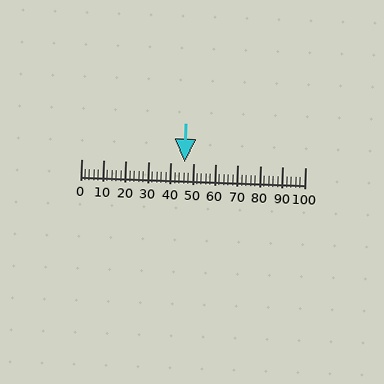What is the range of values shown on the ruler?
The ruler shows values from 0 to 100.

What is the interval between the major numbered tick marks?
The major tick marks are spaced 10 units apart.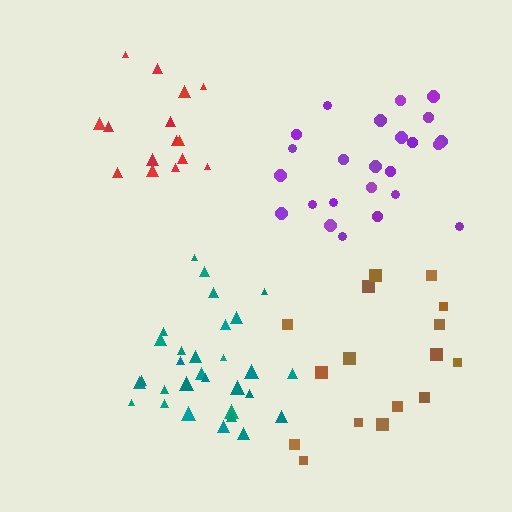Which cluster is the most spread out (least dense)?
Brown.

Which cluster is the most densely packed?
Teal.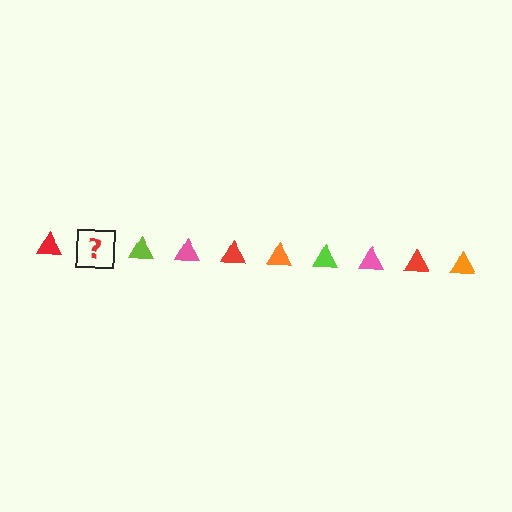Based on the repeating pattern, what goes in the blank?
The blank should be an orange triangle.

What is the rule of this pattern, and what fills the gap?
The rule is that the pattern cycles through red, orange, lime, pink triangles. The gap should be filled with an orange triangle.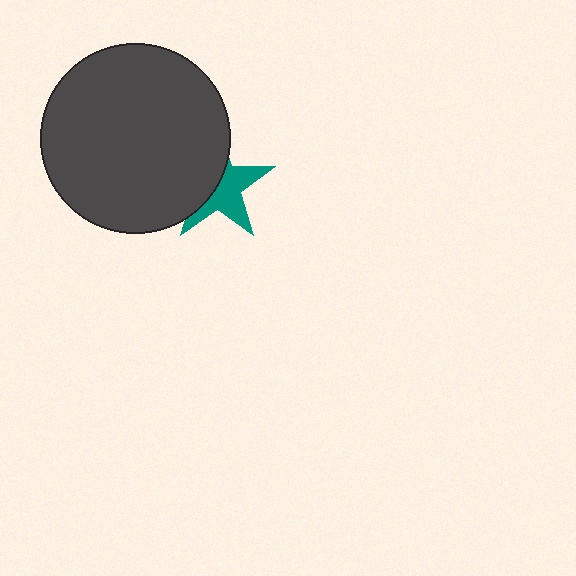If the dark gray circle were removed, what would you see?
You would see the complete teal star.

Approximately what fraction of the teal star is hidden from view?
Roughly 48% of the teal star is hidden behind the dark gray circle.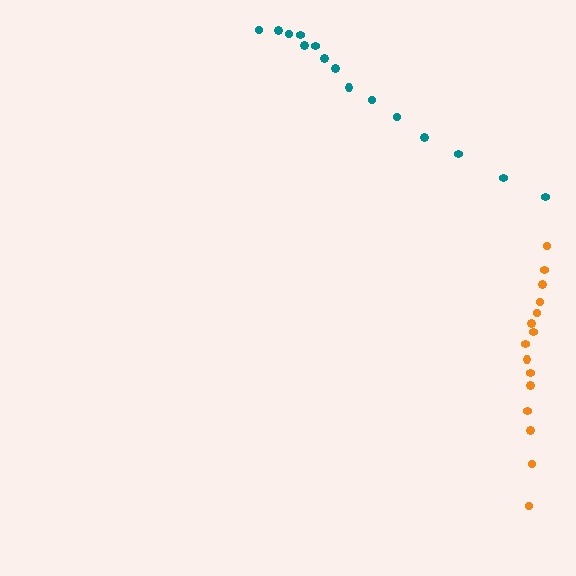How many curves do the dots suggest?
There are 2 distinct paths.